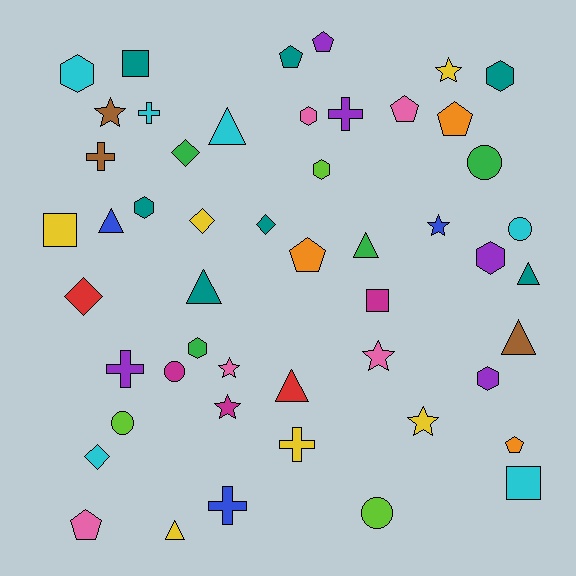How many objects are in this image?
There are 50 objects.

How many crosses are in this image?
There are 6 crosses.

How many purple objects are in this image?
There are 5 purple objects.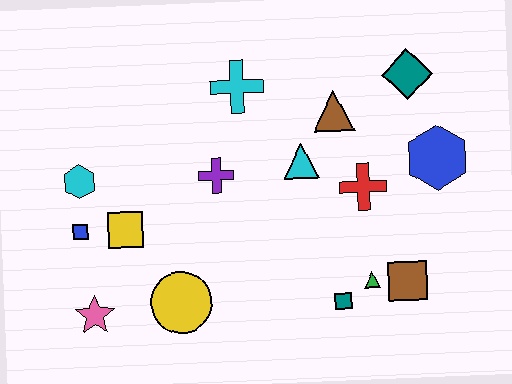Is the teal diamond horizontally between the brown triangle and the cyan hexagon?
No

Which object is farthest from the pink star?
The teal diamond is farthest from the pink star.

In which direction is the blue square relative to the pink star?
The blue square is above the pink star.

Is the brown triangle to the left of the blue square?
No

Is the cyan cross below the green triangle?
No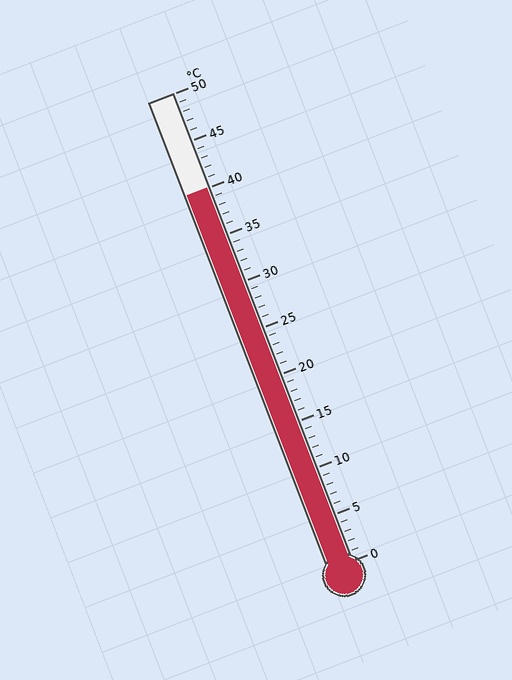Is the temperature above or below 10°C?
The temperature is above 10°C.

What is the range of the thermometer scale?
The thermometer scale ranges from 0°C to 50°C.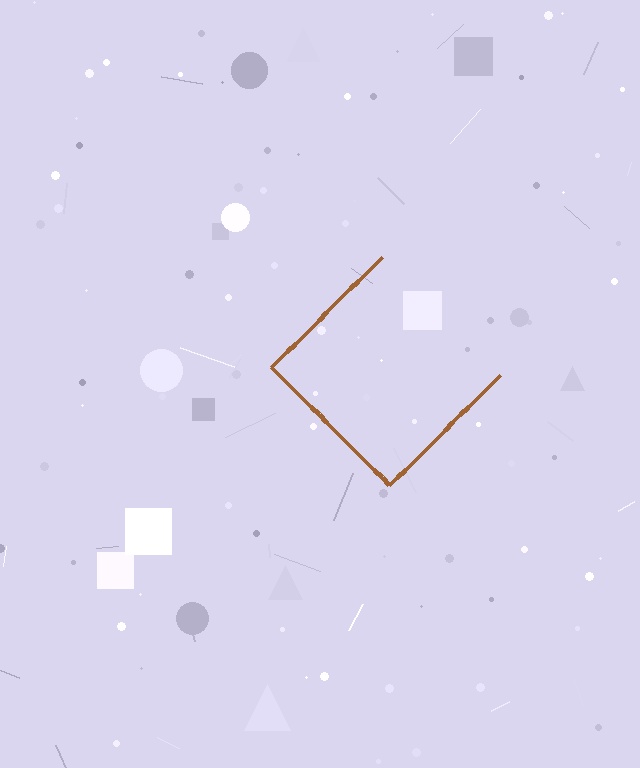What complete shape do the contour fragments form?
The contour fragments form a diamond.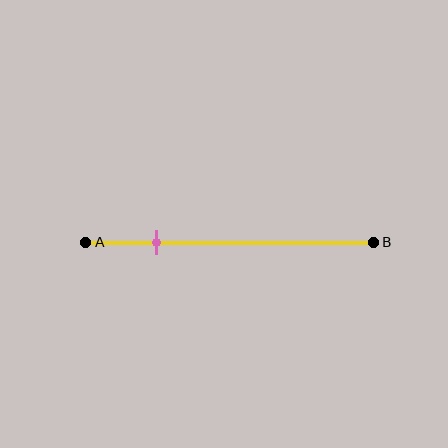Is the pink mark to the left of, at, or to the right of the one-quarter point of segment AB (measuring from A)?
The pink mark is approximately at the one-quarter point of segment AB.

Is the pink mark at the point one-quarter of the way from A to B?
Yes, the mark is approximately at the one-quarter point.